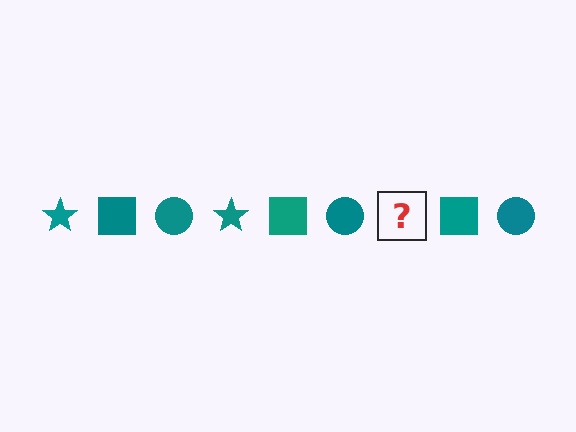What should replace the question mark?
The question mark should be replaced with a teal star.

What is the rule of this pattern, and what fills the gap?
The rule is that the pattern cycles through star, square, circle shapes in teal. The gap should be filled with a teal star.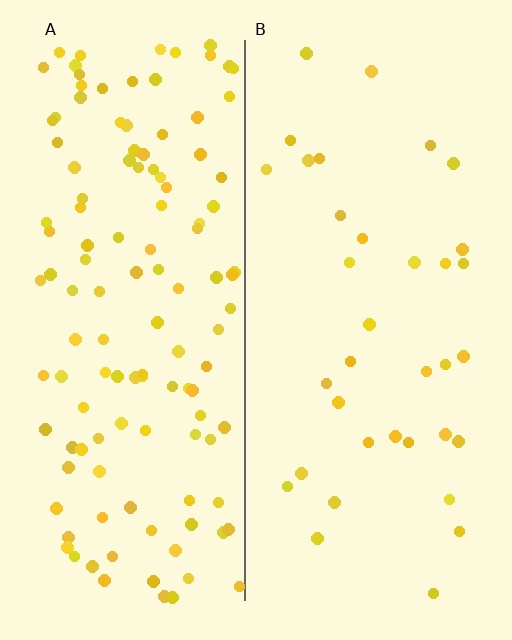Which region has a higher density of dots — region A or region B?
A (the left).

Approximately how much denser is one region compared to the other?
Approximately 3.5× — region A over region B.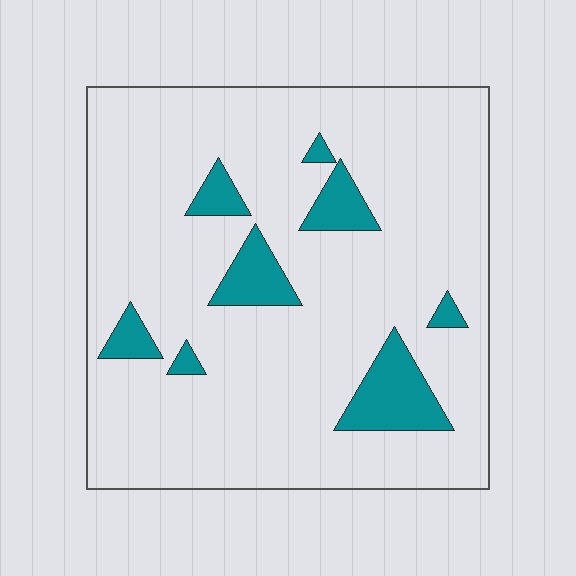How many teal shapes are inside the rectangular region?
8.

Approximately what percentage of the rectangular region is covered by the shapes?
Approximately 10%.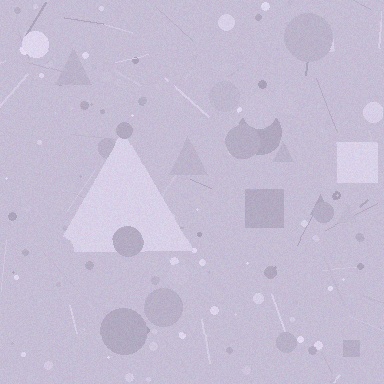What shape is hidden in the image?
A triangle is hidden in the image.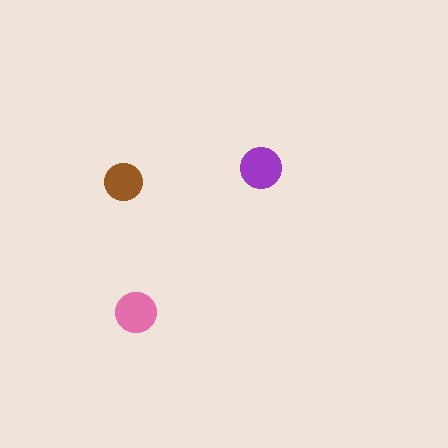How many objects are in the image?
There are 3 objects in the image.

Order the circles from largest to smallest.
the purple one, the pink one, the brown one.